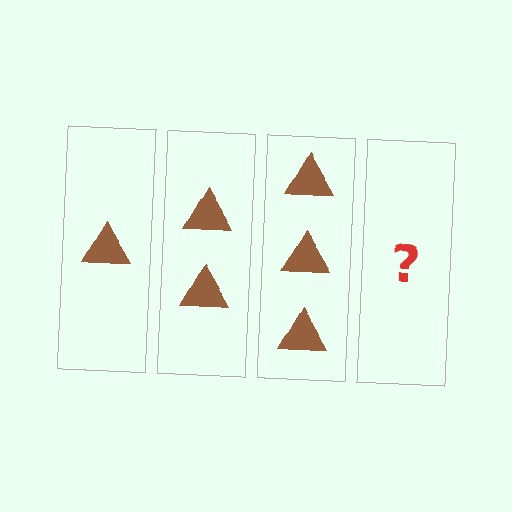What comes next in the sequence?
The next element should be 4 triangles.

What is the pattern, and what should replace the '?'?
The pattern is that each step adds one more triangle. The '?' should be 4 triangles.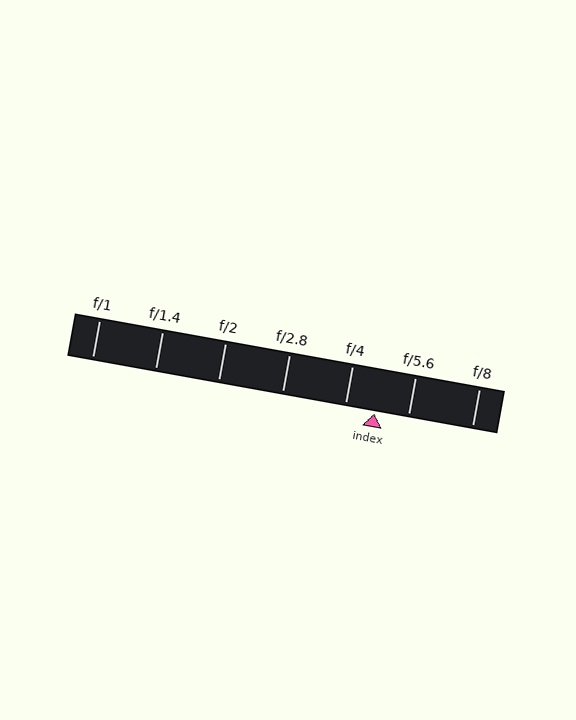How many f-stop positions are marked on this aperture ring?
There are 7 f-stop positions marked.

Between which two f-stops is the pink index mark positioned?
The index mark is between f/4 and f/5.6.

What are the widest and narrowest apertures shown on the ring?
The widest aperture shown is f/1 and the narrowest is f/8.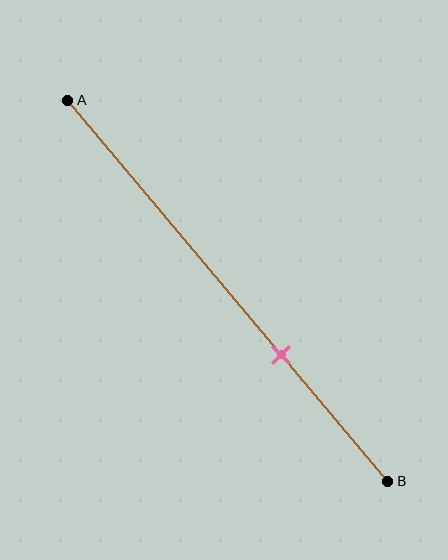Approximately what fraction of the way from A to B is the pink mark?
The pink mark is approximately 65% of the way from A to B.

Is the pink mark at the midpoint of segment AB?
No, the mark is at about 65% from A, not at the 50% midpoint.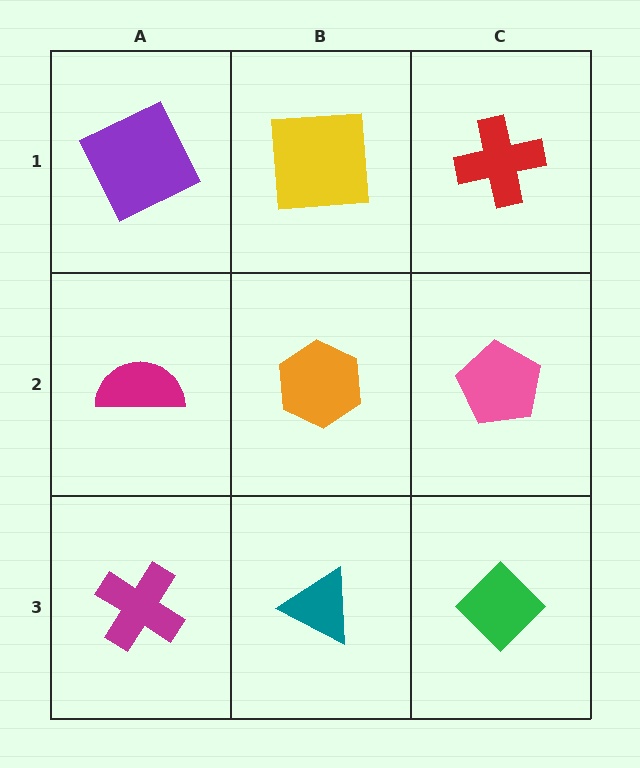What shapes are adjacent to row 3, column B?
An orange hexagon (row 2, column B), a magenta cross (row 3, column A), a green diamond (row 3, column C).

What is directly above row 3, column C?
A pink pentagon.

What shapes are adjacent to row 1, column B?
An orange hexagon (row 2, column B), a purple square (row 1, column A), a red cross (row 1, column C).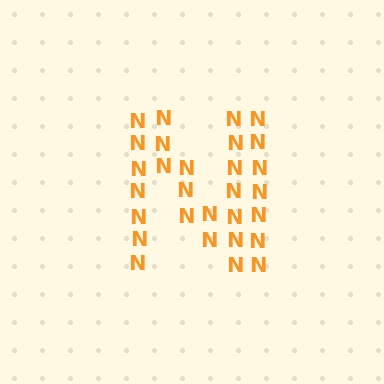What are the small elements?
The small elements are letter N's.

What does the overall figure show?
The overall figure shows the letter N.